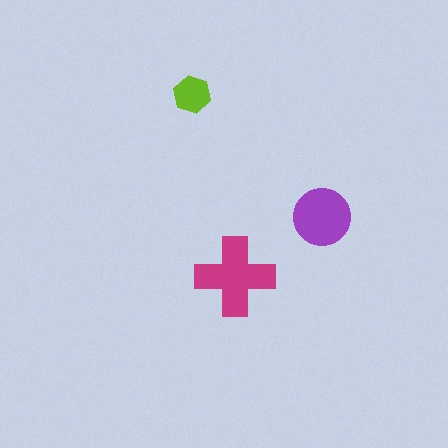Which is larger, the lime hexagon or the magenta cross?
The magenta cross.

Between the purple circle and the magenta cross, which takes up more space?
The magenta cross.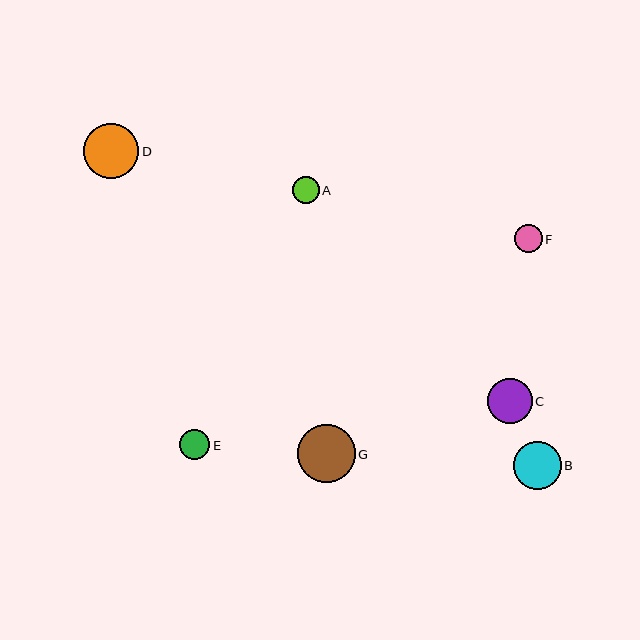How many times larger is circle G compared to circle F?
Circle G is approximately 2.1 times the size of circle F.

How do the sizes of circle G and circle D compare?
Circle G and circle D are approximately the same size.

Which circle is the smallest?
Circle A is the smallest with a size of approximately 27 pixels.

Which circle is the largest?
Circle G is the largest with a size of approximately 58 pixels.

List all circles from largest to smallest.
From largest to smallest: G, D, B, C, E, F, A.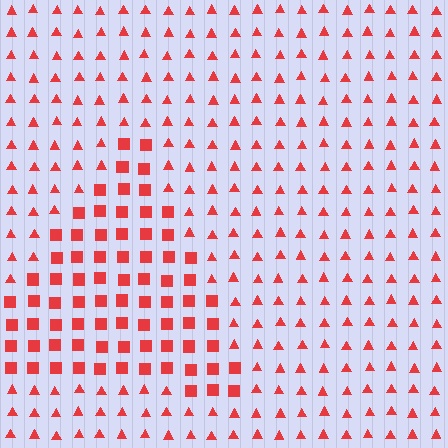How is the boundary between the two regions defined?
The boundary is defined by a change in element shape: squares inside vs. triangles outside. All elements share the same color and spacing.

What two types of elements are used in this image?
The image uses squares inside the triangle region and triangles outside it.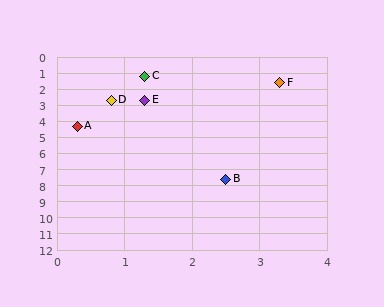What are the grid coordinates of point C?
Point C is at approximately (1.3, 1.2).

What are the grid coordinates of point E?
Point E is at approximately (1.3, 2.7).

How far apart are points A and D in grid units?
Points A and D are about 1.7 grid units apart.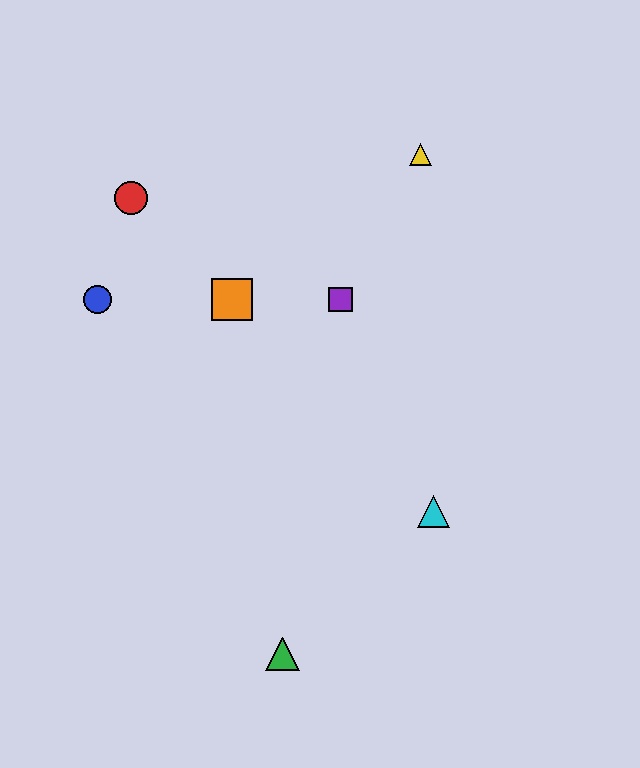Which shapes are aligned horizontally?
The blue circle, the purple square, the orange square are aligned horizontally.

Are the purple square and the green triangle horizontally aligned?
No, the purple square is at y≈300 and the green triangle is at y≈654.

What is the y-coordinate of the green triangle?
The green triangle is at y≈654.